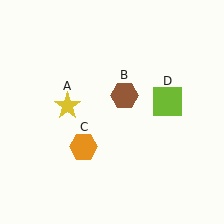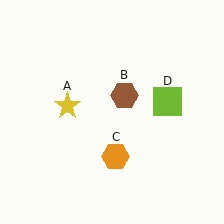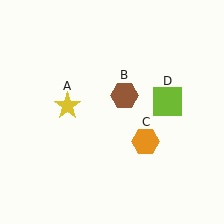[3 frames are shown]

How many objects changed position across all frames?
1 object changed position: orange hexagon (object C).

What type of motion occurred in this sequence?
The orange hexagon (object C) rotated counterclockwise around the center of the scene.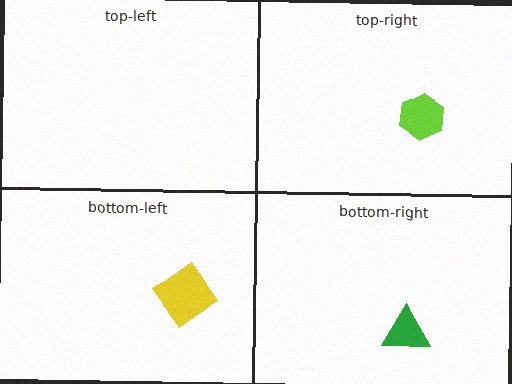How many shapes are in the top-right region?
1.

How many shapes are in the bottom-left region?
1.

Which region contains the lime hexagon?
The top-right region.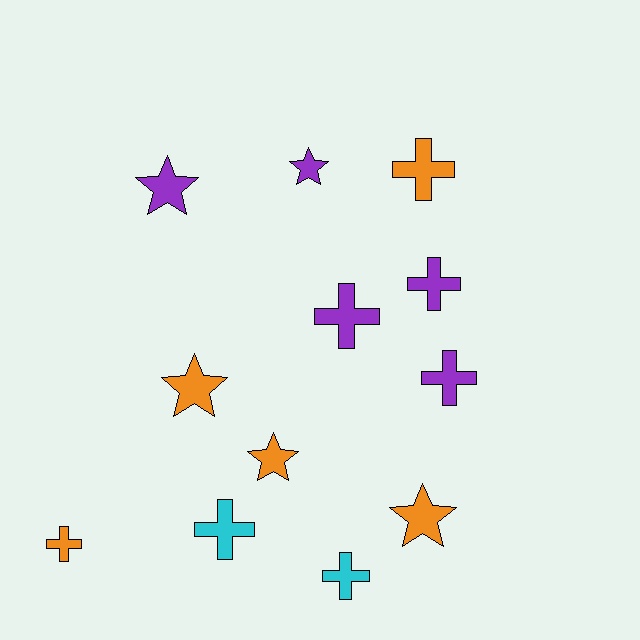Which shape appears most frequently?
Cross, with 7 objects.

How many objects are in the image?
There are 12 objects.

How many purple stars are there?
There are 2 purple stars.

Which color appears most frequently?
Orange, with 5 objects.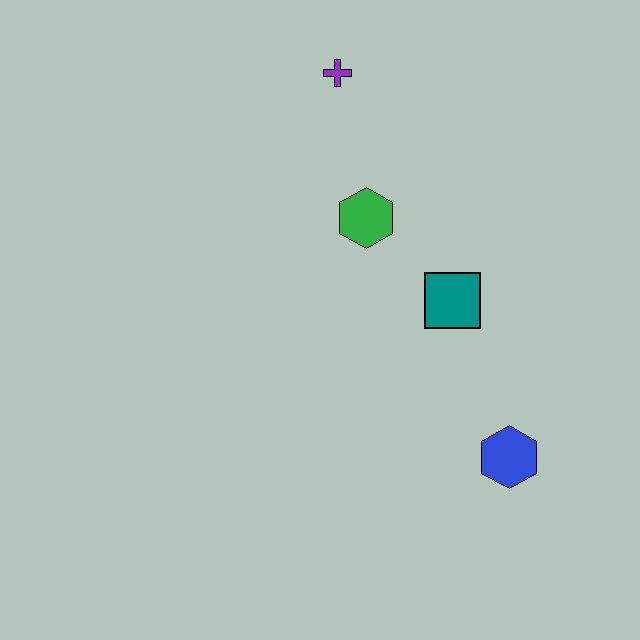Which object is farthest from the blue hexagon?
The purple cross is farthest from the blue hexagon.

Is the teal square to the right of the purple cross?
Yes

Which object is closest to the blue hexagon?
The teal square is closest to the blue hexagon.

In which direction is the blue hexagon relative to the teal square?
The blue hexagon is below the teal square.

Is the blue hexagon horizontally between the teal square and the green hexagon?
No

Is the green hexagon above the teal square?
Yes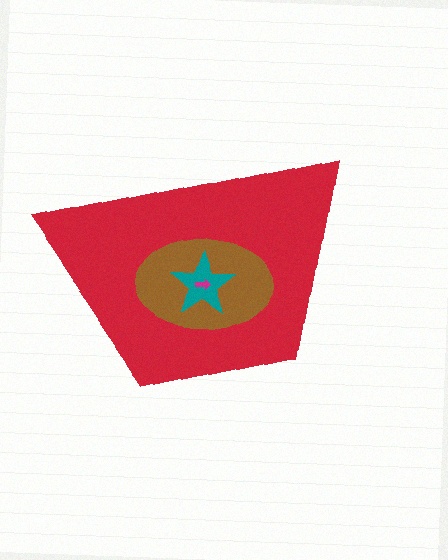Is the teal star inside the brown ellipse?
Yes.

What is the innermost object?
The magenta arrow.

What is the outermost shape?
The red trapezoid.